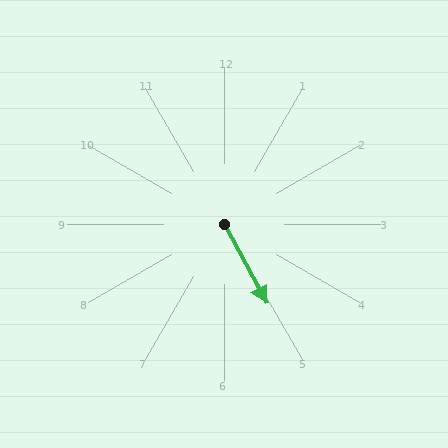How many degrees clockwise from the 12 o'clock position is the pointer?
Approximately 152 degrees.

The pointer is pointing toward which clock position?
Roughly 5 o'clock.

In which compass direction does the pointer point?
Southeast.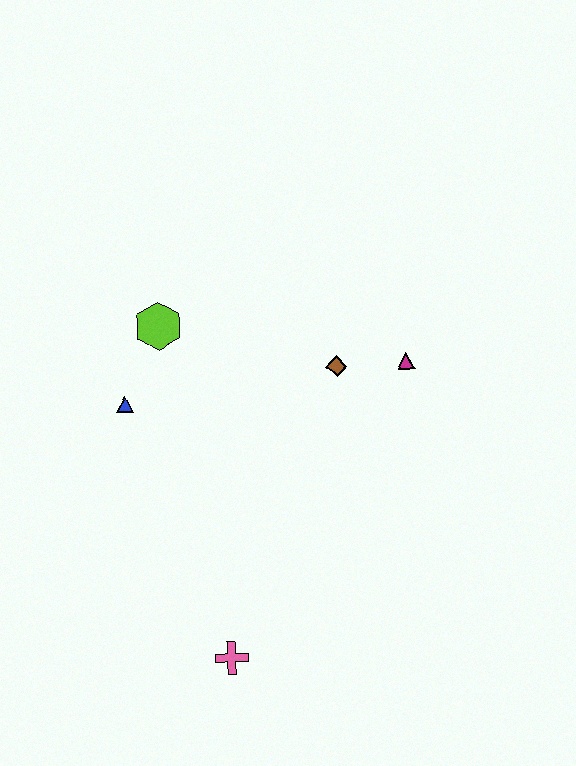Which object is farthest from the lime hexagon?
The pink cross is farthest from the lime hexagon.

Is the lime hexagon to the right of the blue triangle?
Yes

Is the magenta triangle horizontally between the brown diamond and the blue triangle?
No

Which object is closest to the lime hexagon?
The blue triangle is closest to the lime hexagon.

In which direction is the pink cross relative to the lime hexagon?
The pink cross is below the lime hexagon.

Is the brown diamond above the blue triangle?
Yes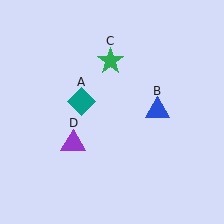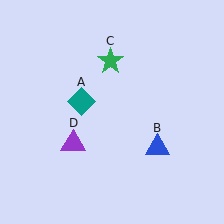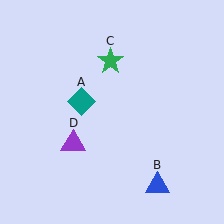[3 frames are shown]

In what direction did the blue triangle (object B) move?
The blue triangle (object B) moved down.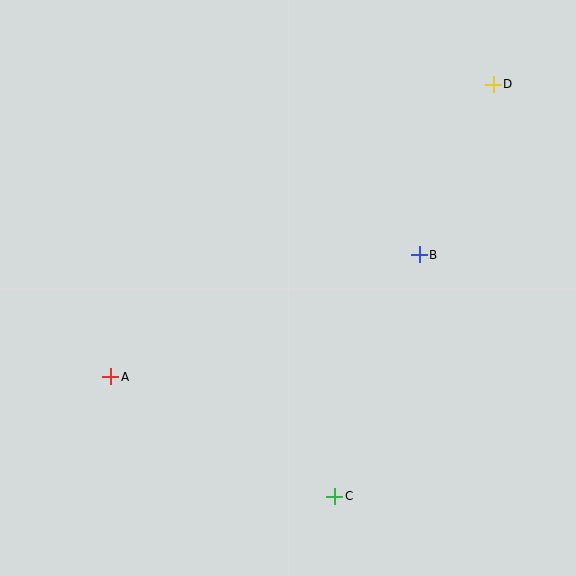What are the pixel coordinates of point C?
Point C is at (335, 497).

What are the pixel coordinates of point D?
Point D is at (493, 84).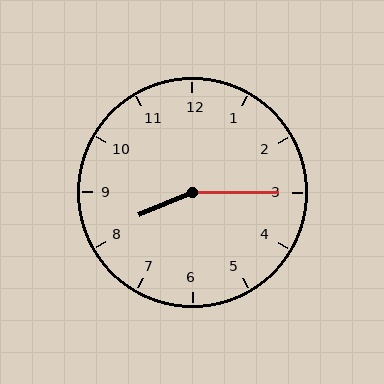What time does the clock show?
8:15.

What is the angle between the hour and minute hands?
Approximately 158 degrees.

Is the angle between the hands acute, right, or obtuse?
It is obtuse.